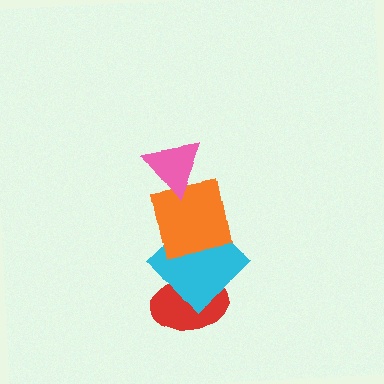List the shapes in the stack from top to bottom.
From top to bottom: the pink triangle, the orange square, the cyan diamond, the red ellipse.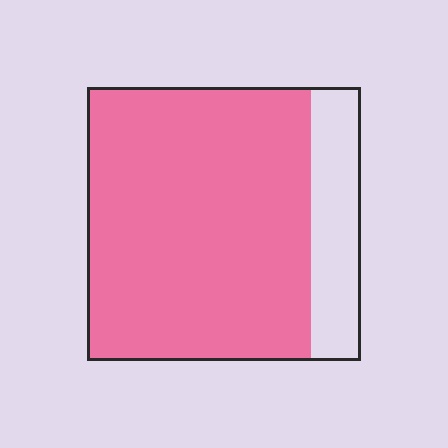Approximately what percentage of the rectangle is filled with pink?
Approximately 80%.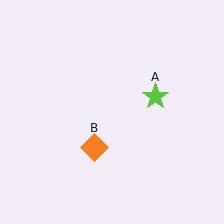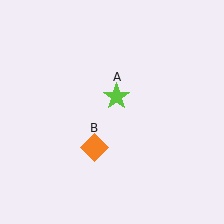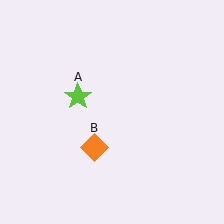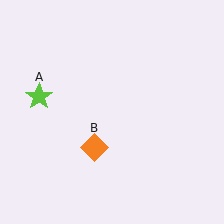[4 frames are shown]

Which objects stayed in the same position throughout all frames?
Orange diamond (object B) remained stationary.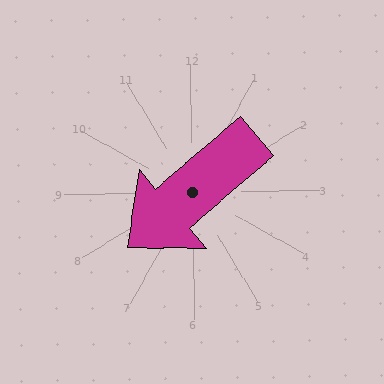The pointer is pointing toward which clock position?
Roughly 8 o'clock.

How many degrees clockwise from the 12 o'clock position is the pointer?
Approximately 230 degrees.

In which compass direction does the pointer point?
Southwest.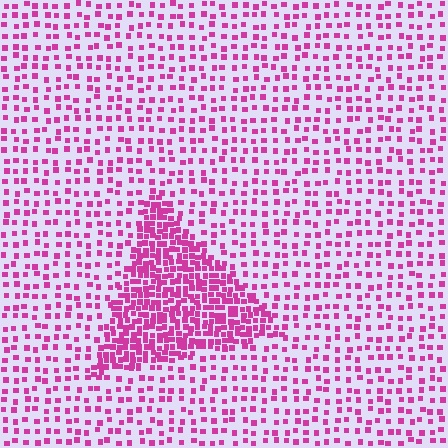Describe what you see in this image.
The image contains small magenta elements arranged at two different densities. A triangle-shaped region is visible where the elements are more densely packed than the surrounding area.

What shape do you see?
I see a triangle.